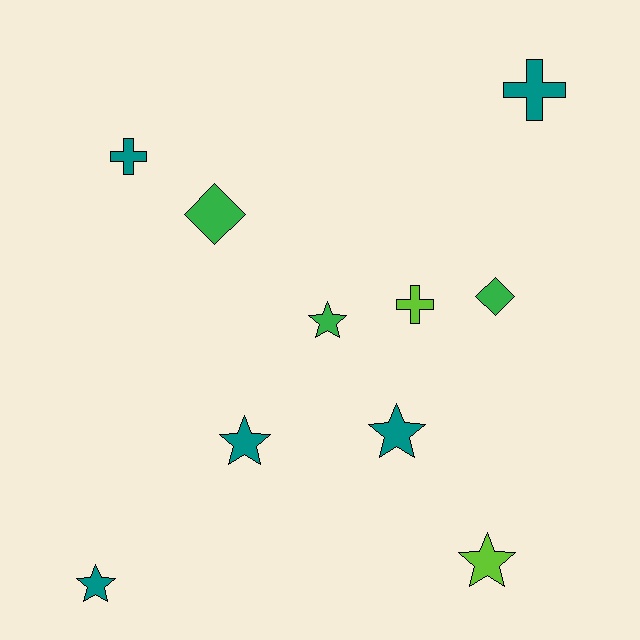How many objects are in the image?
There are 10 objects.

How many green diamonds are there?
There are 2 green diamonds.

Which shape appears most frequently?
Star, with 5 objects.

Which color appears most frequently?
Teal, with 5 objects.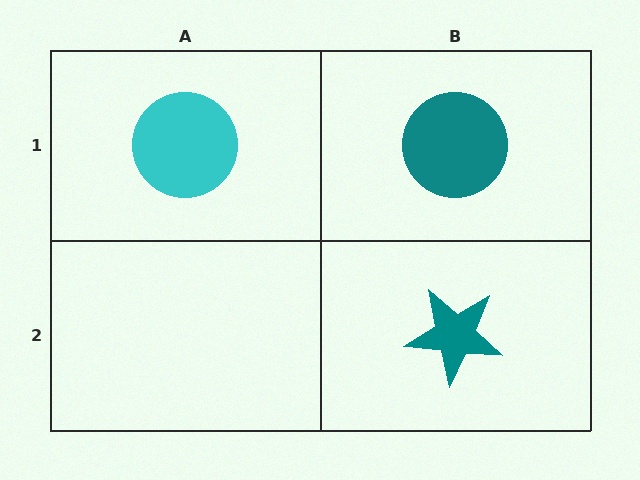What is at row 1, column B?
A teal circle.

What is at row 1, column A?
A cyan circle.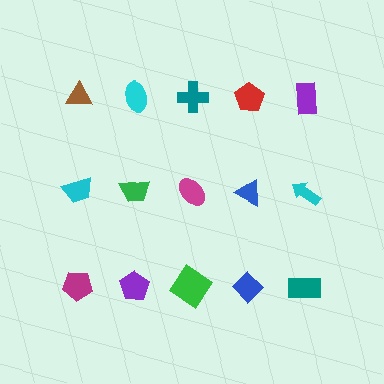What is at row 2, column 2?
A green trapezoid.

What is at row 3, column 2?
A purple pentagon.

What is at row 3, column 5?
A teal rectangle.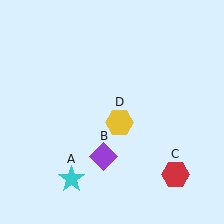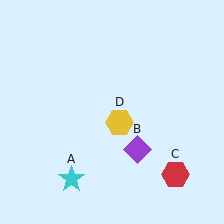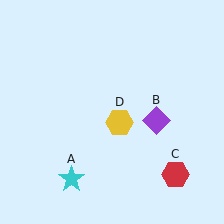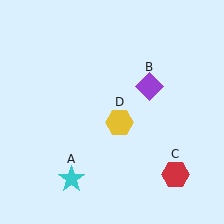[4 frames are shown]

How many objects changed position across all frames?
1 object changed position: purple diamond (object B).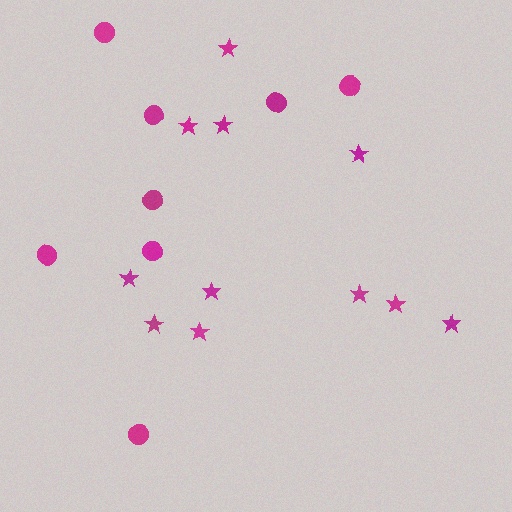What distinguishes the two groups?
There are 2 groups: one group of circles (8) and one group of stars (11).